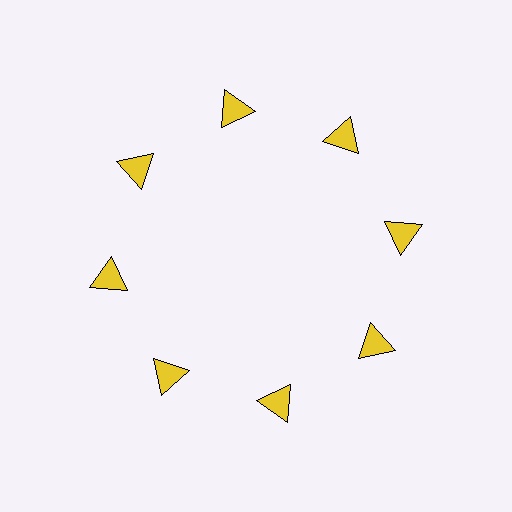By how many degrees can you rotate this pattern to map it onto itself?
The pattern maps onto itself every 45 degrees of rotation.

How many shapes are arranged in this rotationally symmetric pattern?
There are 8 shapes, arranged in 8 groups of 1.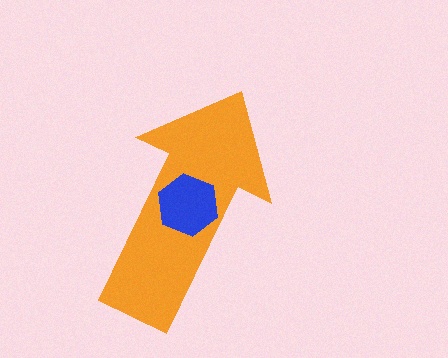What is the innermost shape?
The blue hexagon.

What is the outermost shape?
The orange arrow.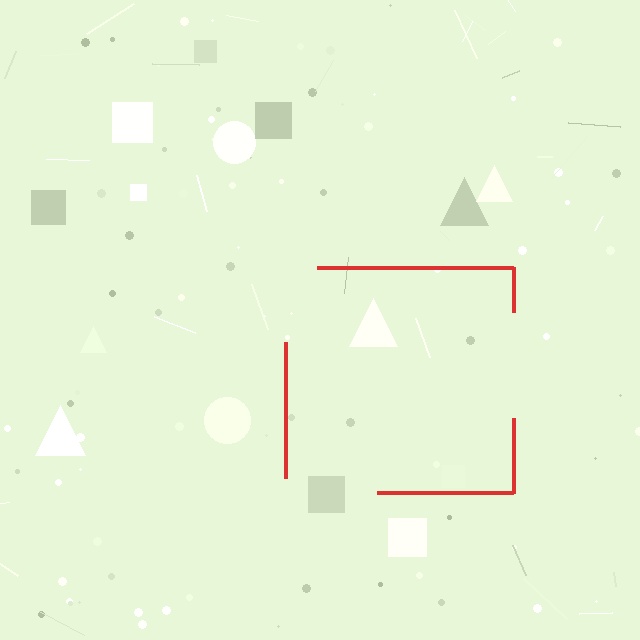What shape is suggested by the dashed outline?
The dashed outline suggests a square.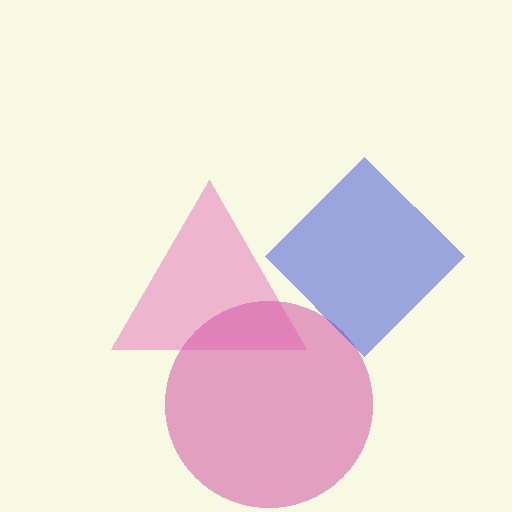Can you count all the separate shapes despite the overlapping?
Yes, there are 3 separate shapes.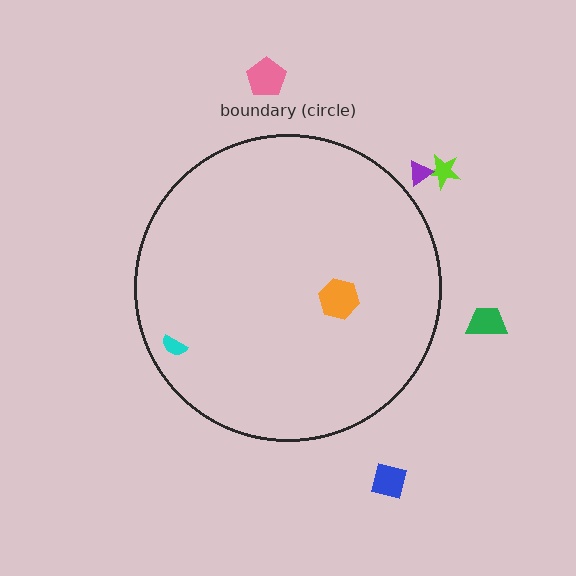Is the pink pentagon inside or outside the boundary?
Outside.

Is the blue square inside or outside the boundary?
Outside.